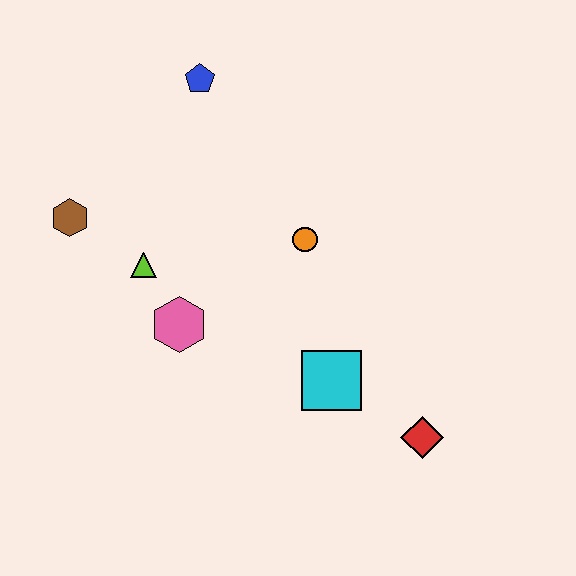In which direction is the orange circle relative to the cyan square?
The orange circle is above the cyan square.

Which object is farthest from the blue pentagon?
The red diamond is farthest from the blue pentagon.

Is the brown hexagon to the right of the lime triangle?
No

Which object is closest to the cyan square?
The red diamond is closest to the cyan square.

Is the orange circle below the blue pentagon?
Yes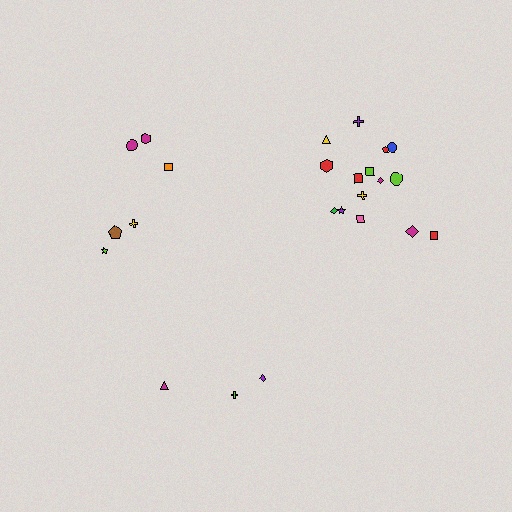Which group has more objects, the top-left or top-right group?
The top-right group.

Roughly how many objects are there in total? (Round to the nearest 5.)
Roughly 25 objects in total.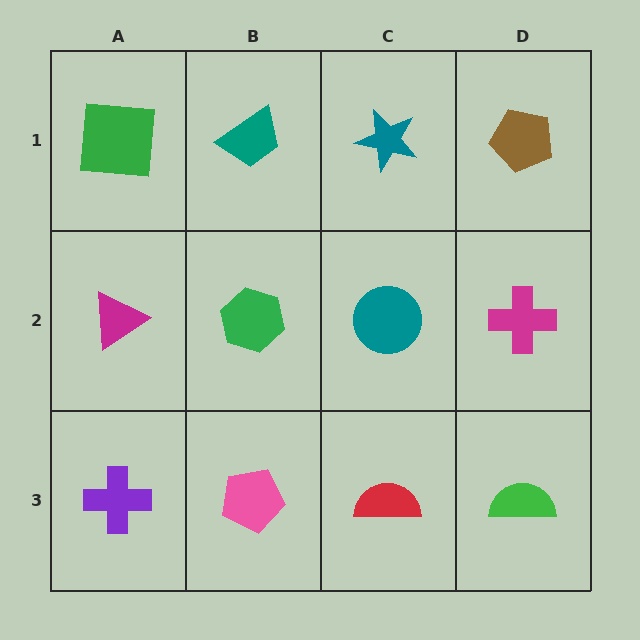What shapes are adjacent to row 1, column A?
A magenta triangle (row 2, column A), a teal trapezoid (row 1, column B).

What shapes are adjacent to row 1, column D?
A magenta cross (row 2, column D), a teal star (row 1, column C).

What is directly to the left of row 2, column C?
A green hexagon.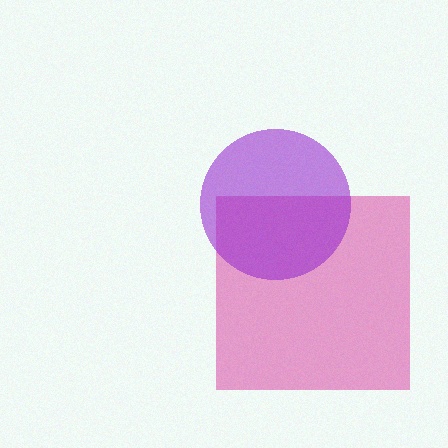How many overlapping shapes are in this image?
There are 2 overlapping shapes in the image.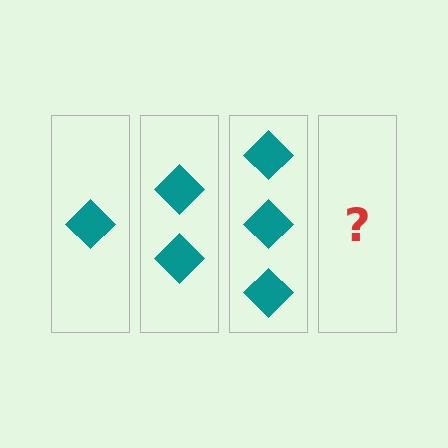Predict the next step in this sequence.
The next step is 4 diamonds.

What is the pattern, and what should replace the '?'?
The pattern is that each step adds one more diamond. The '?' should be 4 diamonds.